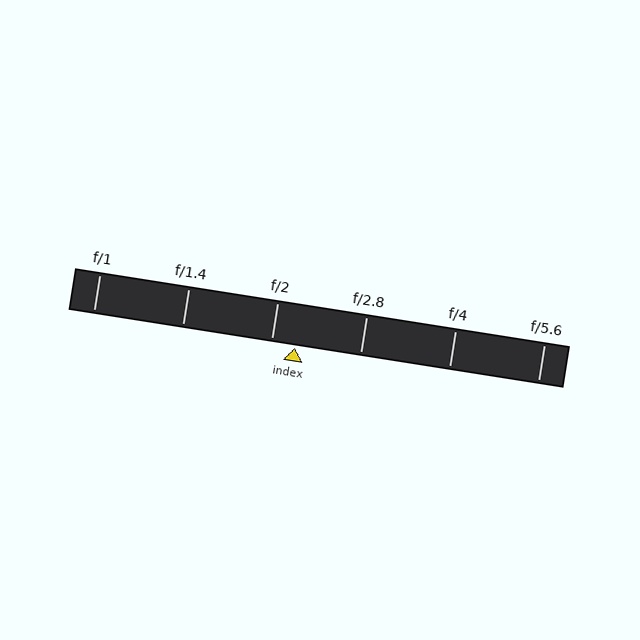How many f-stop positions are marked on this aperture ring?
There are 6 f-stop positions marked.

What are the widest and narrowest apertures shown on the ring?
The widest aperture shown is f/1 and the narrowest is f/5.6.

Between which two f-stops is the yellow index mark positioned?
The index mark is between f/2 and f/2.8.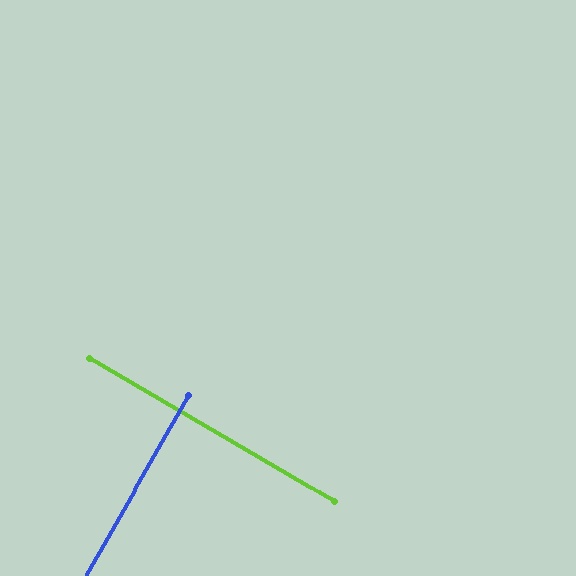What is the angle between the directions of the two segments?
Approximately 90 degrees.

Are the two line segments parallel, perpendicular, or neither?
Perpendicular — they meet at approximately 90°.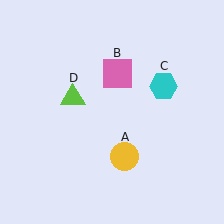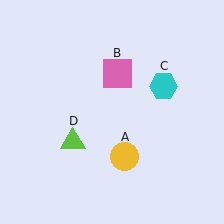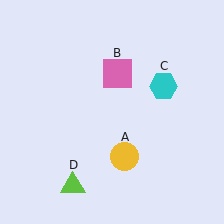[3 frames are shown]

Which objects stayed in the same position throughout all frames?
Yellow circle (object A) and pink square (object B) and cyan hexagon (object C) remained stationary.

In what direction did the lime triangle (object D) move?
The lime triangle (object D) moved down.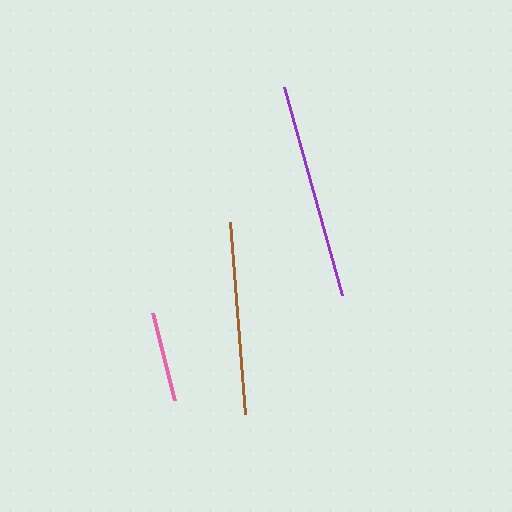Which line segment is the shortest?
The pink line is the shortest at approximately 90 pixels.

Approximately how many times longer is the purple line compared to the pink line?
The purple line is approximately 2.4 times the length of the pink line.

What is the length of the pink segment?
The pink segment is approximately 90 pixels long.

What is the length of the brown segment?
The brown segment is approximately 193 pixels long.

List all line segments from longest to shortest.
From longest to shortest: purple, brown, pink.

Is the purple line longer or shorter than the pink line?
The purple line is longer than the pink line.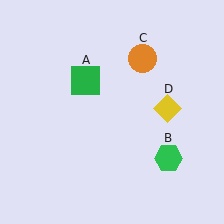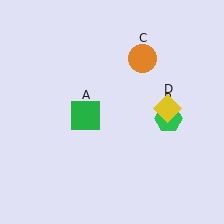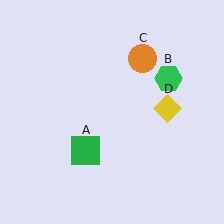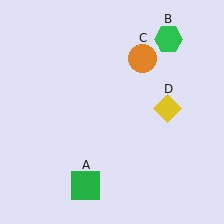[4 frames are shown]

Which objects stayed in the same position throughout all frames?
Orange circle (object C) and yellow diamond (object D) remained stationary.